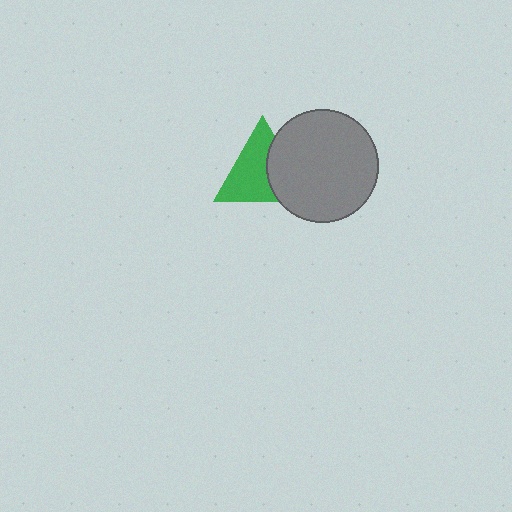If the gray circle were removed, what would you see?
You would see the complete green triangle.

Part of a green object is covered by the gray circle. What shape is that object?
It is a triangle.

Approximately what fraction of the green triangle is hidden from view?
Roughly 37% of the green triangle is hidden behind the gray circle.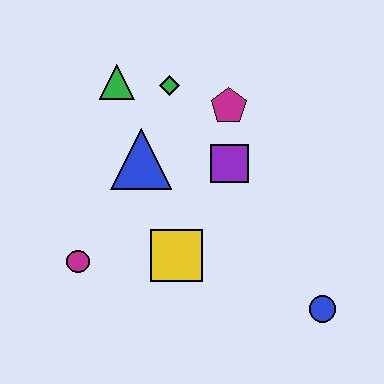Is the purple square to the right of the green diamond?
Yes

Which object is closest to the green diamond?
The green triangle is closest to the green diamond.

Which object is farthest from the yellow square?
The green triangle is farthest from the yellow square.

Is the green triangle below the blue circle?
No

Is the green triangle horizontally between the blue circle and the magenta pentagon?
No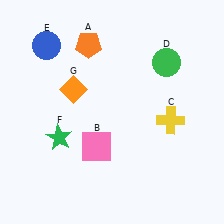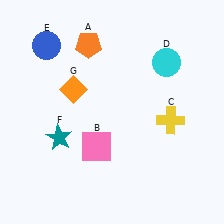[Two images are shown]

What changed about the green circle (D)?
In Image 1, D is green. In Image 2, it changed to cyan.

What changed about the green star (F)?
In Image 1, F is green. In Image 2, it changed to teal.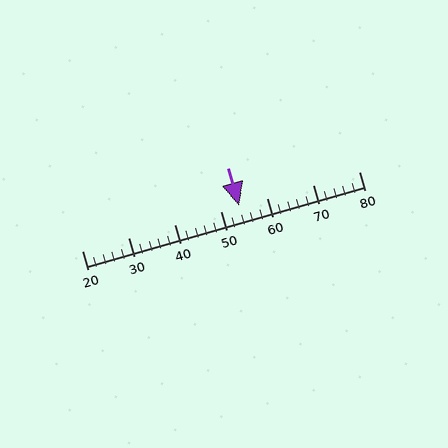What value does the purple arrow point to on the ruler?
The purple arrow points to approximately 54.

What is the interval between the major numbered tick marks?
The major tick marks are spaced 10 units apart.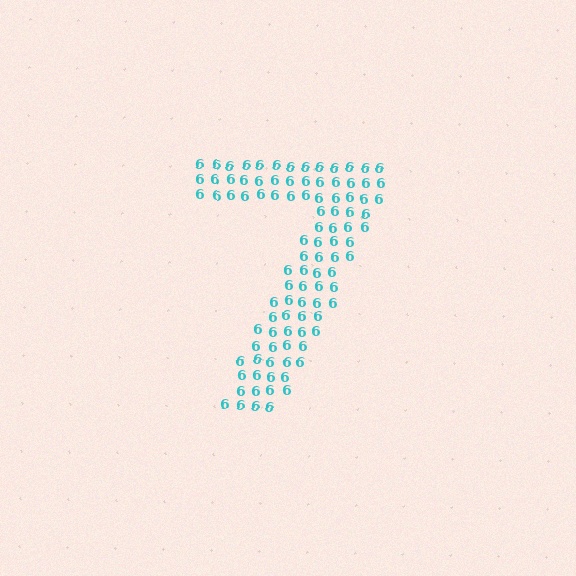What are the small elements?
The small elements are digit 6's.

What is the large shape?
The large shape is the digit 7.